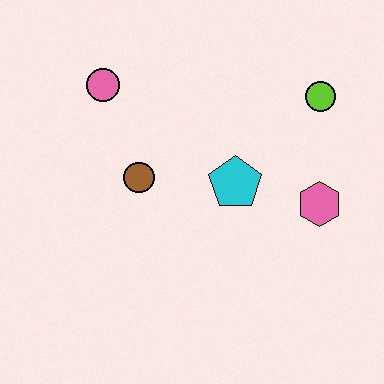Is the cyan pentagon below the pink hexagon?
No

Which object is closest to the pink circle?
The brown circle is closest to the pink circle.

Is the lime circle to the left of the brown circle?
No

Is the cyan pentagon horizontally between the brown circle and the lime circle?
Yes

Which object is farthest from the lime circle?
The pink circle is farthest from the lime circle.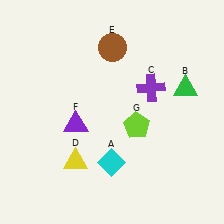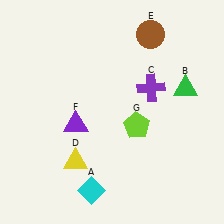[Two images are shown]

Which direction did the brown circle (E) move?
The brown circle (E) moved right.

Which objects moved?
The objects that moved are: the cyan diamond (A), the brown circle (E).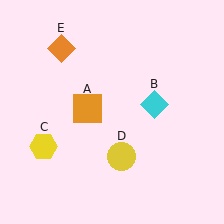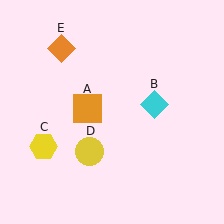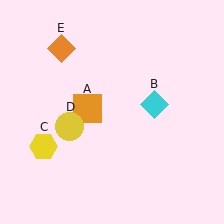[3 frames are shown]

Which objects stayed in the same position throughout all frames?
Orange square (object A) and cyan diamond (object B) and yellow hexagon (object C) and orange diamond (object E) remained stationary.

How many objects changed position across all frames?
1 object changed position: yellow circle (object D).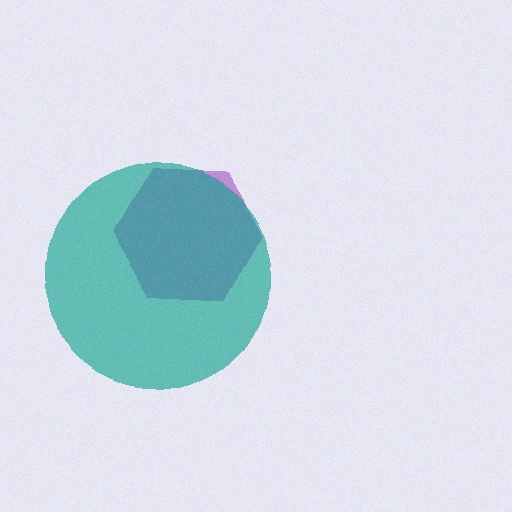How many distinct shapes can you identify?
There are 2 distinct shapes: a purple hexagon, a teal circle.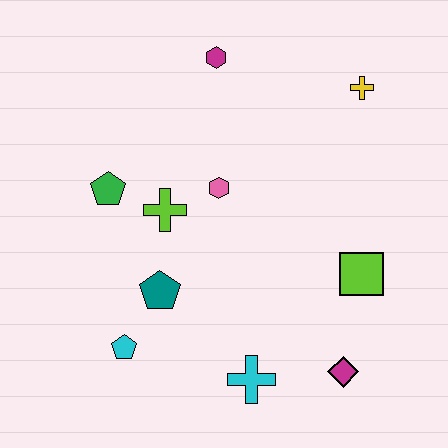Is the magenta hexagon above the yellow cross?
Yes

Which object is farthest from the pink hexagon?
The magenta diamond is farthest from the pink hexagon.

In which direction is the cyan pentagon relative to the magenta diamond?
The cyan pentagon is to the left of the magenta diamond.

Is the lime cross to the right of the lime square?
No